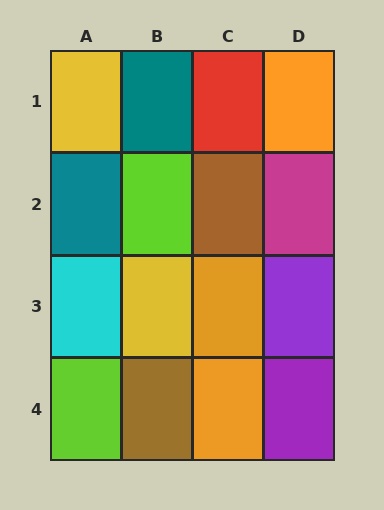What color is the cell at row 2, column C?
Brown.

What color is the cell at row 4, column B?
Brown.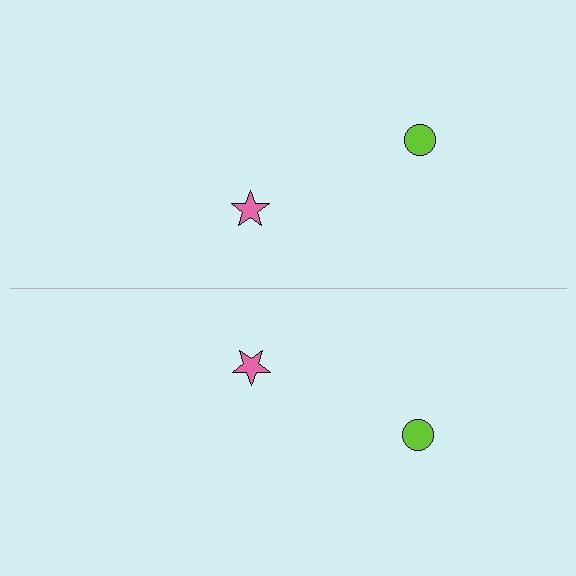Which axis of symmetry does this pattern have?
The pattern has a horizontal axis of symmetry running through the center of the image.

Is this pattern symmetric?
Yes, this pattern has bilateral (reflection) symmetry.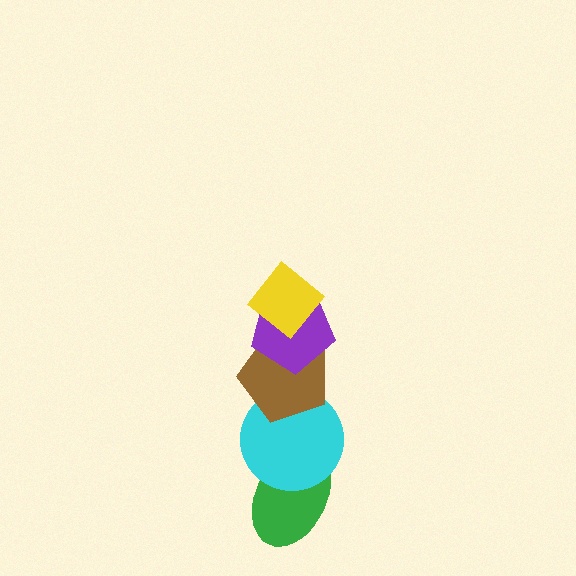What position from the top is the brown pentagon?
The brown pentagon is 3rd from the top.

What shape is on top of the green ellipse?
The cyan circle is on top of the green ellipse.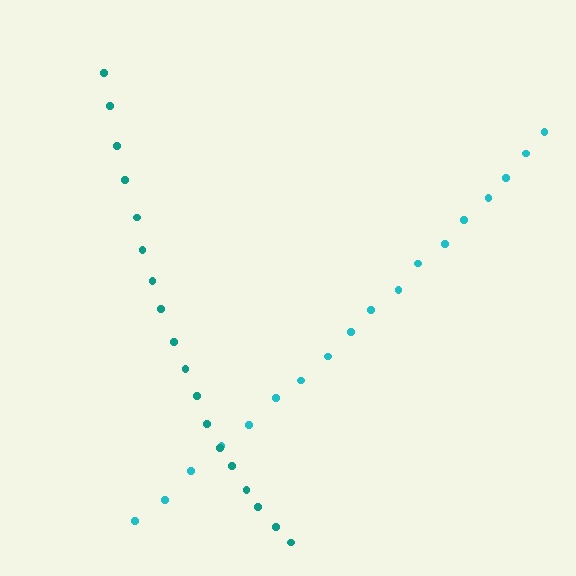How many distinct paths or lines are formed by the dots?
There are 2 distinct paths.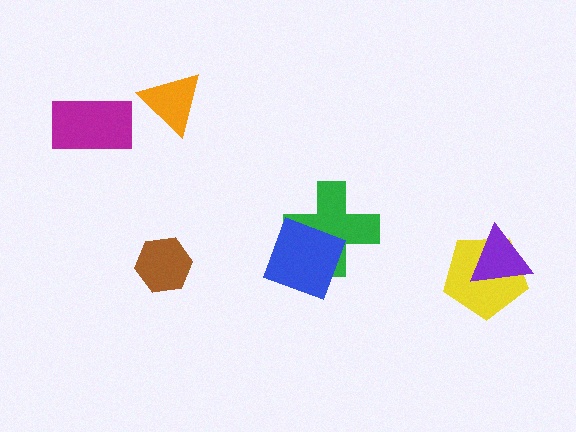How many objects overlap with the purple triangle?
1 object overlaps with the purple triangle.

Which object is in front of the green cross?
The blue diamond is in front of the green cross.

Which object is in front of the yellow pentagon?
The purple triangle is in front of the yellow pentagon.